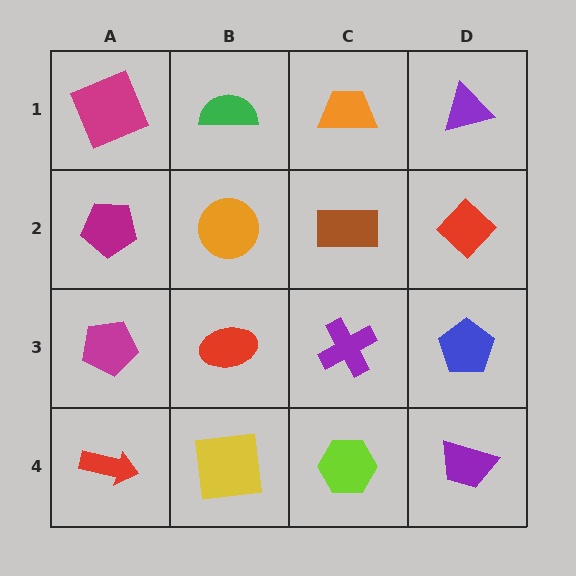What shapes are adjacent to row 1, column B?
An orange circle (row 2, column B), a magenta square (row 1, column A), an orange trapezoid (row 1, column C).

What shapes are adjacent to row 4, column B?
A red ellipse (row 3, column B), a red arrow (row 4, column A), a lime hexagon (row 4, column C).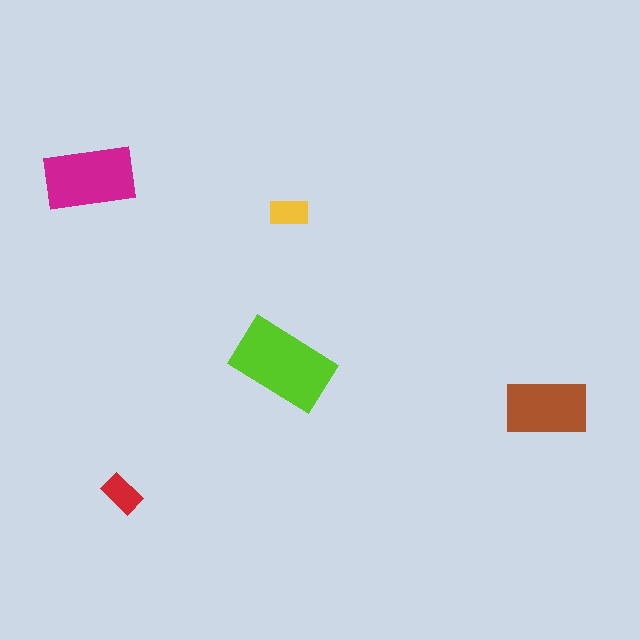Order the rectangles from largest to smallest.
the lime one, the magenta one, the brown one, the red one, the yellow one.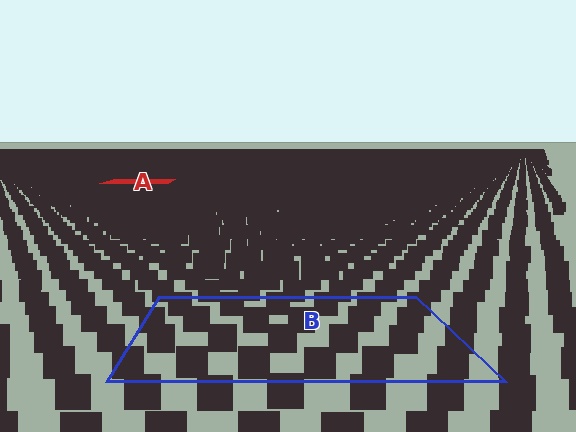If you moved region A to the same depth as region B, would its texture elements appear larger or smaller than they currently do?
They would appear larger. At a closer depth, the same texture elements are projected at a bigger on-screen size.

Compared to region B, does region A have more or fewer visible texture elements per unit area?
Region A has more texture elements per unit area — they are packed more densely because it is farther away.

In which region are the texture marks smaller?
The texture marks are smaller in region A, because it is farther away.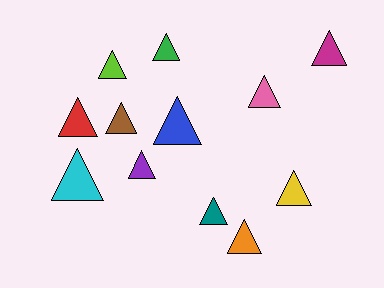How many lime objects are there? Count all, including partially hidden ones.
There is 1 lime object.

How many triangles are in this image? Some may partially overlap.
There are 12 triangles.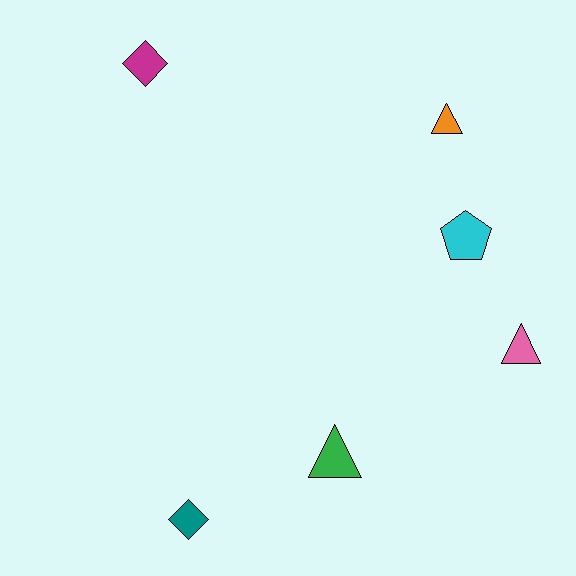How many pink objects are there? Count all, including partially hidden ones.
There is 1 pink object.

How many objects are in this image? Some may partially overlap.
There are 6 objects.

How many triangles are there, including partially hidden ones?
There are 3 triangles.